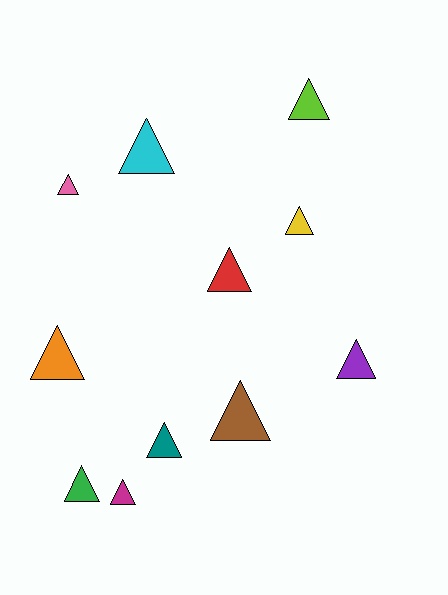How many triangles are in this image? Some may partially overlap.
There are 11 triangles.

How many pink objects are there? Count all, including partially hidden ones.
There is 1 pink object.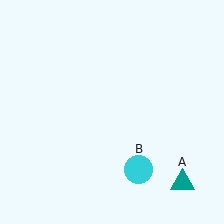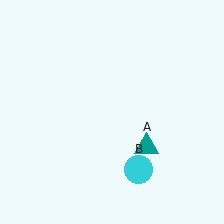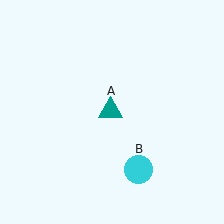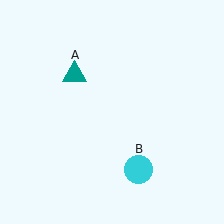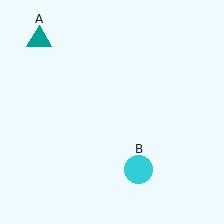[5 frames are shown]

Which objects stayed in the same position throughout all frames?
Cyan circle (object B) remained stationary.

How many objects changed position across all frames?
1 object changed position: teal triangle (object A).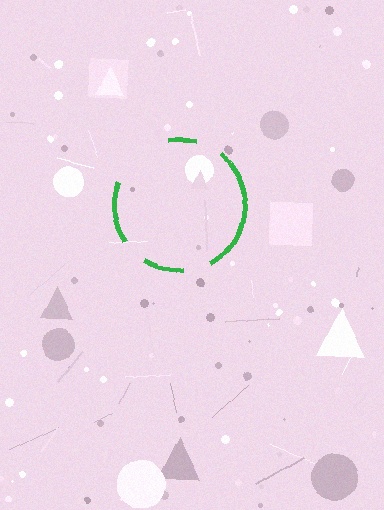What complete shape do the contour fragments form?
The contour fragments form a circle.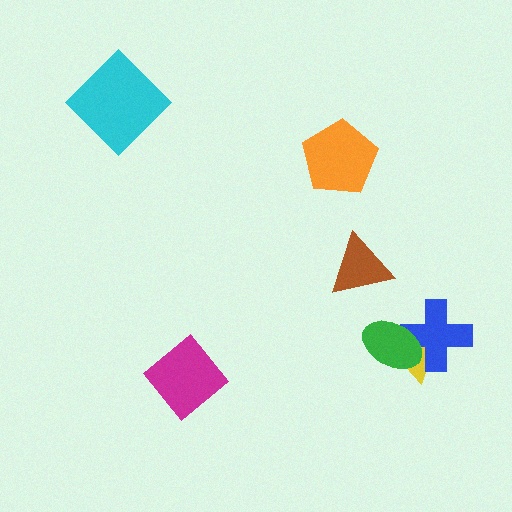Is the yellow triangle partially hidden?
Yes, it is partially covered by another shape.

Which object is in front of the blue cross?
The green ellipse is in front of the blue cross.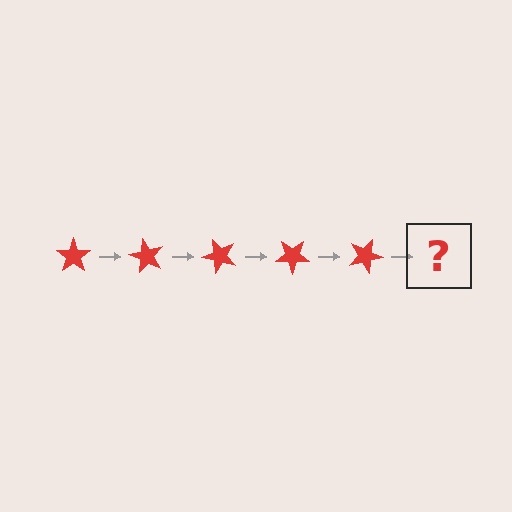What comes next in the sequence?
The next element should be a red star rotated 300 degrees.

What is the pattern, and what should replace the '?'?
The pattern is that the star rotates 60 degrees each step. The '?' should be a red star rotated 300 degrees.